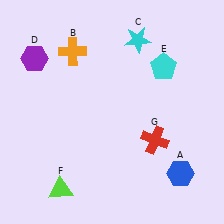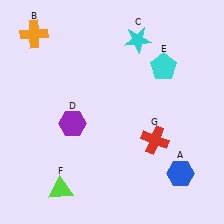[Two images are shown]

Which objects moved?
The objects that moved are: the orange cross (B), the purple hexagon (D).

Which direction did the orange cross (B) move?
The orange cross (B) moved left.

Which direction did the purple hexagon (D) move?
The purple hexagon (D) moved down.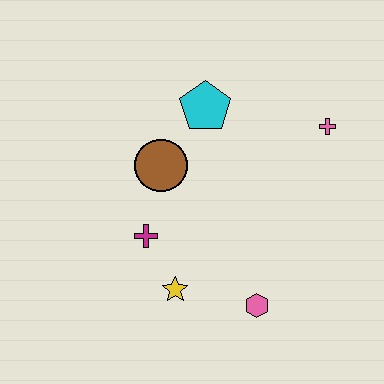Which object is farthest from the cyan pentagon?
The pink hexagon is farthest from the cyan pentagon.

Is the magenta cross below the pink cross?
Yes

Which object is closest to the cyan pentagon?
The brown circle is closest to the cyan pentagon.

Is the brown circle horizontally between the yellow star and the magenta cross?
Yes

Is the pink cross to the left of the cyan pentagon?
No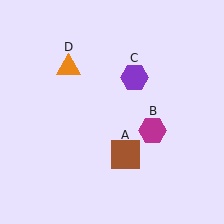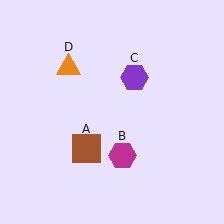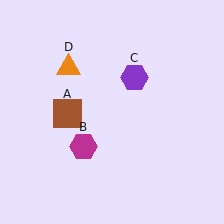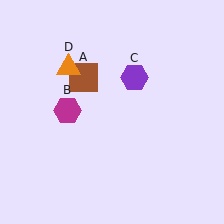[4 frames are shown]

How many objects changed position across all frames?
2 objects changed position: brown square (object A), magenta hexagon (object B).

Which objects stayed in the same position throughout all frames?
Purple hexagon (object C) and orange triangle (object D) remained stationary.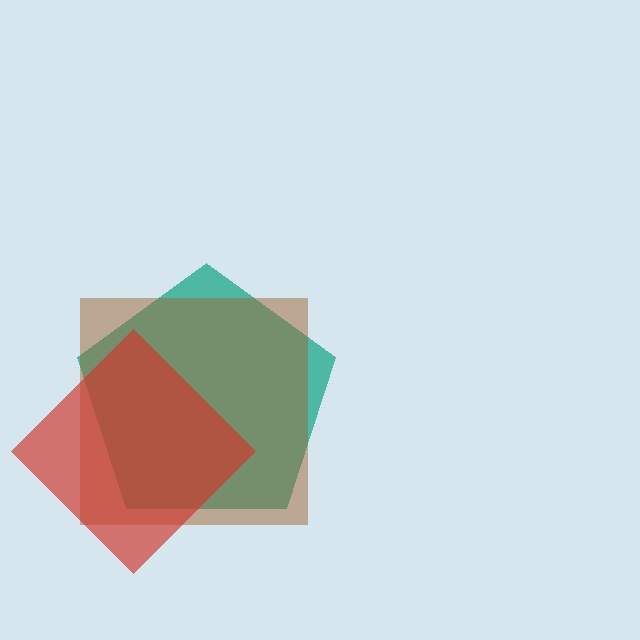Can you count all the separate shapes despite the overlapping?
Yes, there are 3 separate shapes.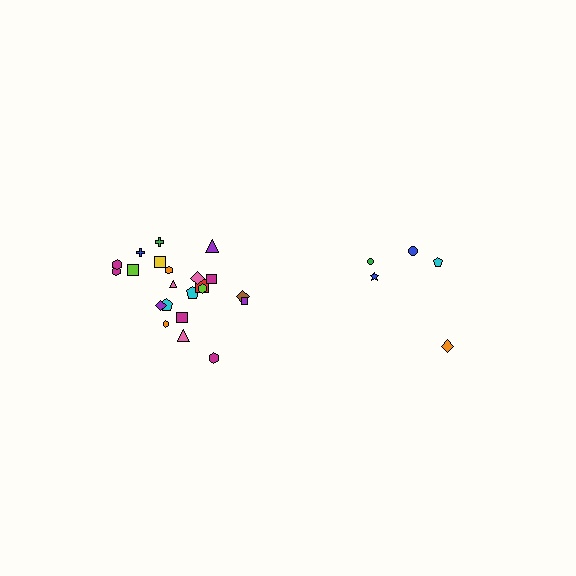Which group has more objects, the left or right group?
The left group.